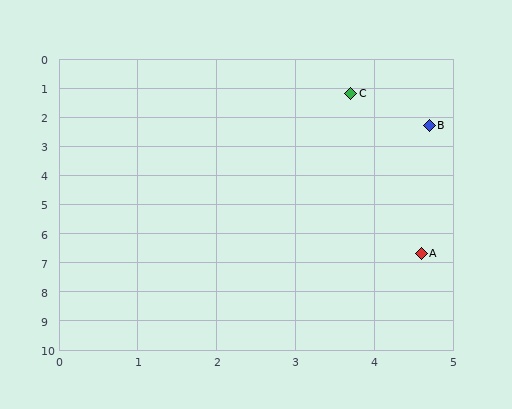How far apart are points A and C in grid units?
Points A and C are about 5.6 grid units apart.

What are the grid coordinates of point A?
Point A is at approximately (4.6, 6.7).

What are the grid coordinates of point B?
Point B is at approximately (4.7, 2.3).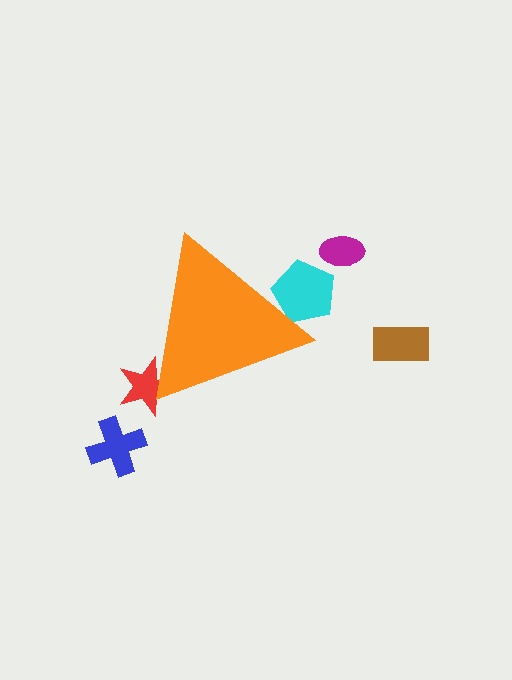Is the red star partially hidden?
Yes, the red star is partially hidden behind the orange triangle.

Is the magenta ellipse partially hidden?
No, the magenta ellipse is fully visible.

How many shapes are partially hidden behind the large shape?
2 shapes are partially hidden.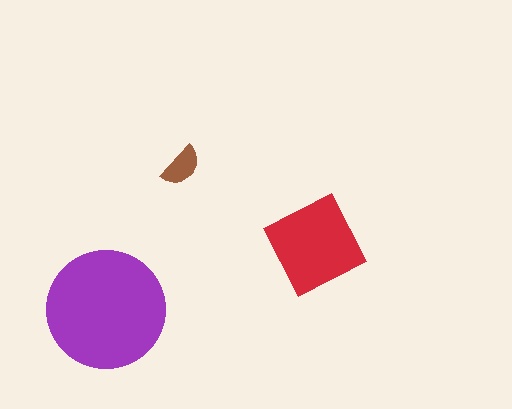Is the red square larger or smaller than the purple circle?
Smaller.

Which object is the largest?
The purple circle.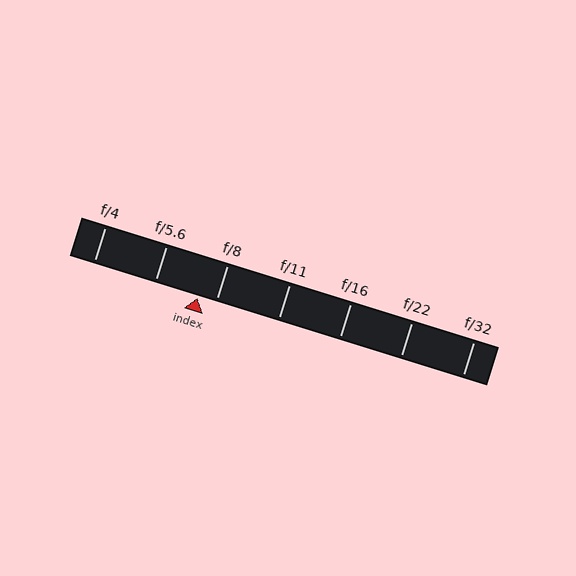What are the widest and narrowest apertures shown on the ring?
The widest aperture shown is f/4 and the narrowest is f/32.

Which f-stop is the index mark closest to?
The index mark is closest to f/8.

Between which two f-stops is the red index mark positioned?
The index mark is between f/5.6 and f/8.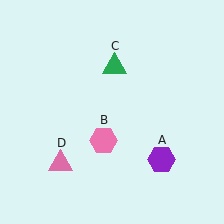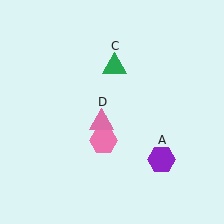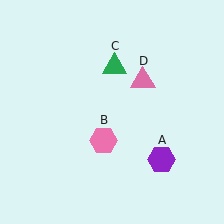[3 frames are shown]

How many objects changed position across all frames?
1 object changed position: pink triangle (object D).